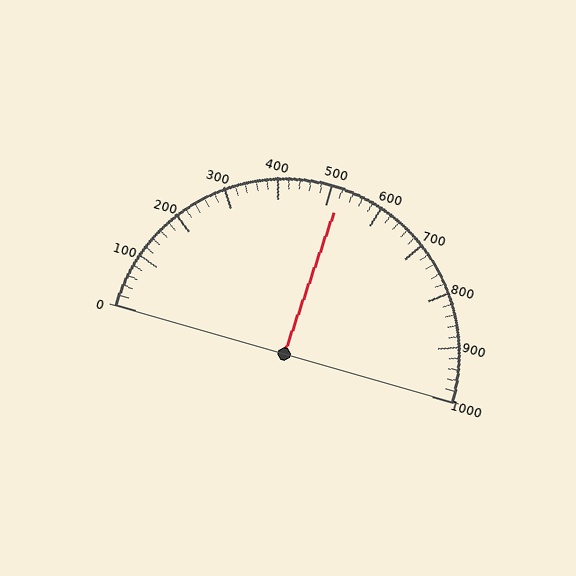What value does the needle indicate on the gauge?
The needle indicates approximately 520.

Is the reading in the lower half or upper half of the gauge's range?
The reading is in the upper half of the range (0 to 1000).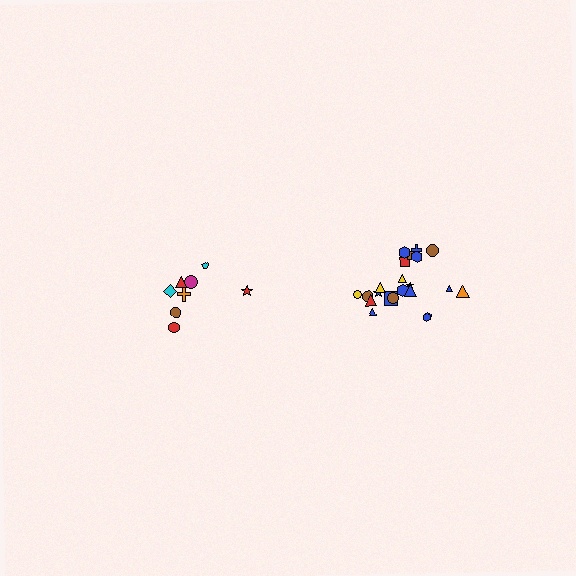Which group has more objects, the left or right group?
The right group.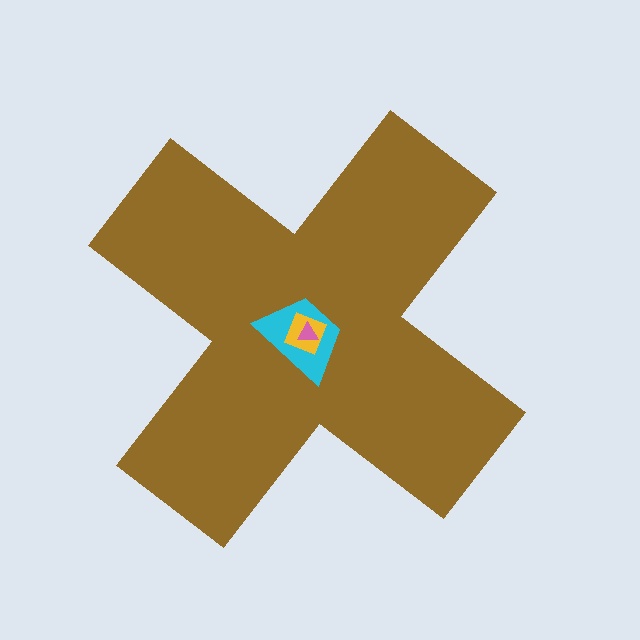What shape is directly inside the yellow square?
The pink triangle.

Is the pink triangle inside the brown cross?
Yes.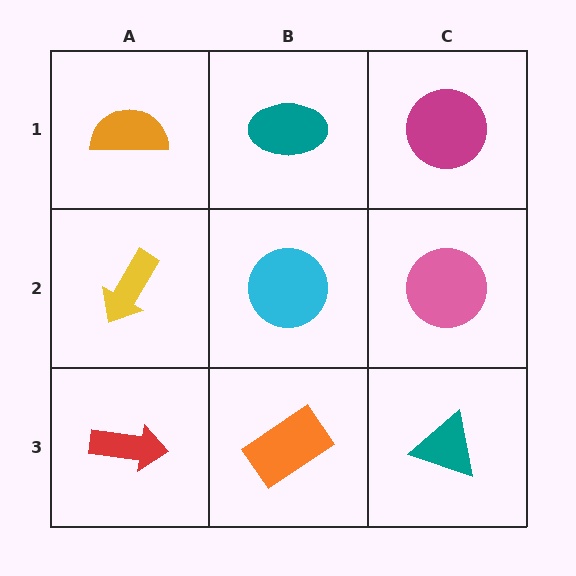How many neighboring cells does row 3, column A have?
2.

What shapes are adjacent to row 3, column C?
A pink circle (row 2, column C), an orange rectangle (row 3, column B).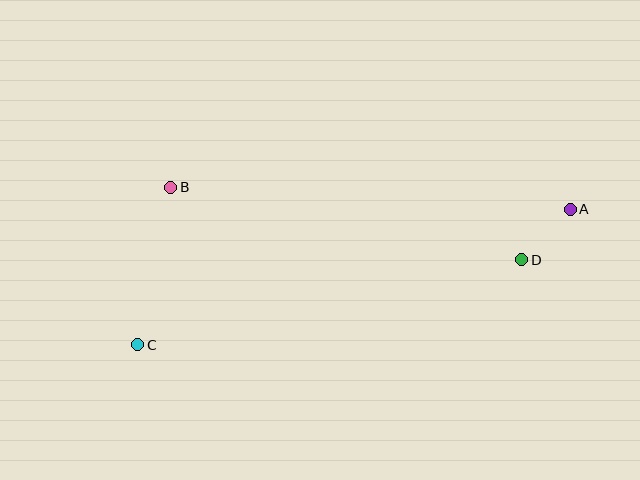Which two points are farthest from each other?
Points A and C are farthest from each other.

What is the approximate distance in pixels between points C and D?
The distance between C and D is approximately 394 pixels.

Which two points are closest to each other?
Points A and D are closest to each other.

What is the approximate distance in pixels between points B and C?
The distance between B and C is approximately 161 pixels.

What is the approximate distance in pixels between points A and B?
The distance between A and B is approximately 400 pixels.